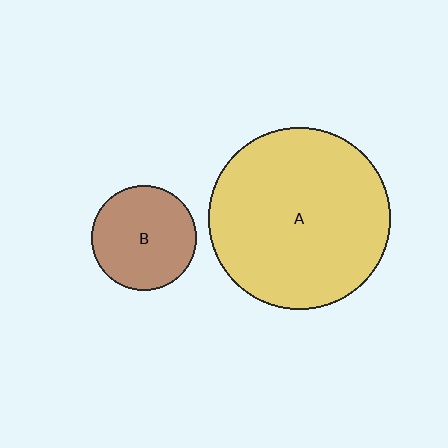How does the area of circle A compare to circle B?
Approximately 3.0 times.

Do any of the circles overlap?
No, none of the circles overlap.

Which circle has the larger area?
Circle A (yellow).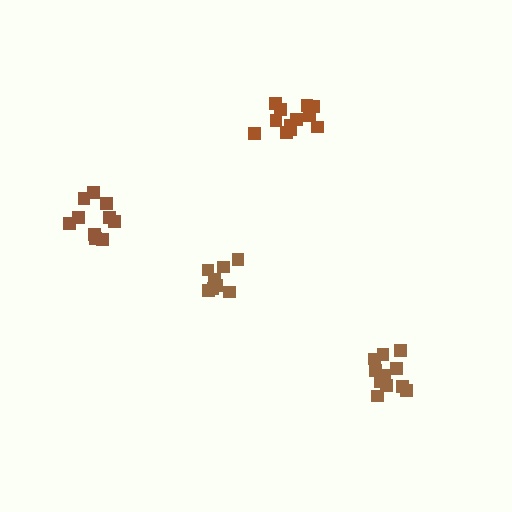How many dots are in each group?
Group 1: 12 dots, Group 2: 8 dots, Group 3: 10 dots, Group 4: 11 dots (41 total).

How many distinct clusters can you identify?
There are 4 distinct clusters.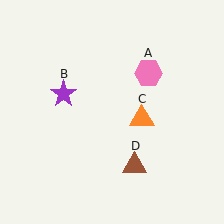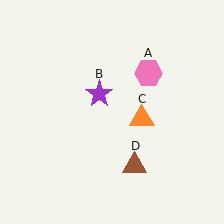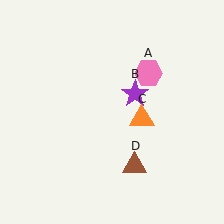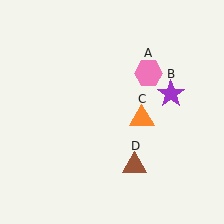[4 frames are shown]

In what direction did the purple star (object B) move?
The purple star (object B) moved right.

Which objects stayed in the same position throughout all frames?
Pink hexagon (object A) and orange triangle (object C) and brown triangle (object D) remained stationary.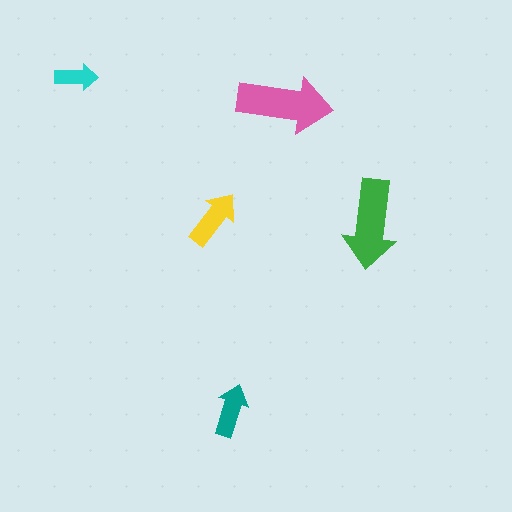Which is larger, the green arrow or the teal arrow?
The green one.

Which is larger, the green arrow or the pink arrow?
The pink one.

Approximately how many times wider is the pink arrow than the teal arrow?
About 2 times wider.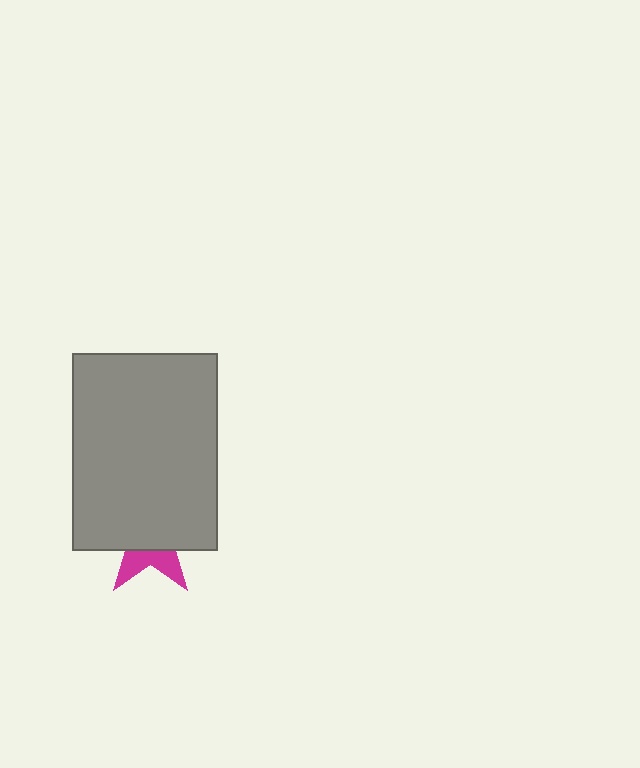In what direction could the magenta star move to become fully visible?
The magenta star could move down. That would shift it out from behind the gray rectangle entirely.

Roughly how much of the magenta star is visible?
A small part of it is visible (roughly 32%).